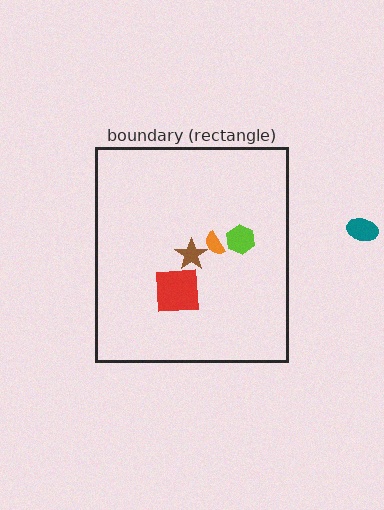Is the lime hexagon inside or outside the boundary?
Inside.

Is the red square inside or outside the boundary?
Inside.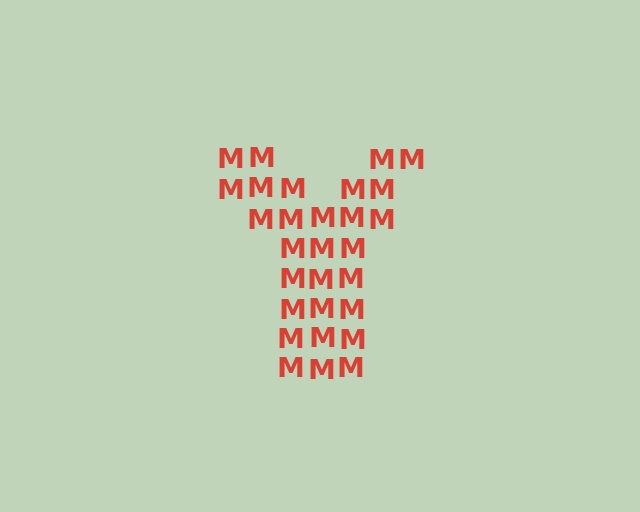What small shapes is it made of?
It is made of small letter M's.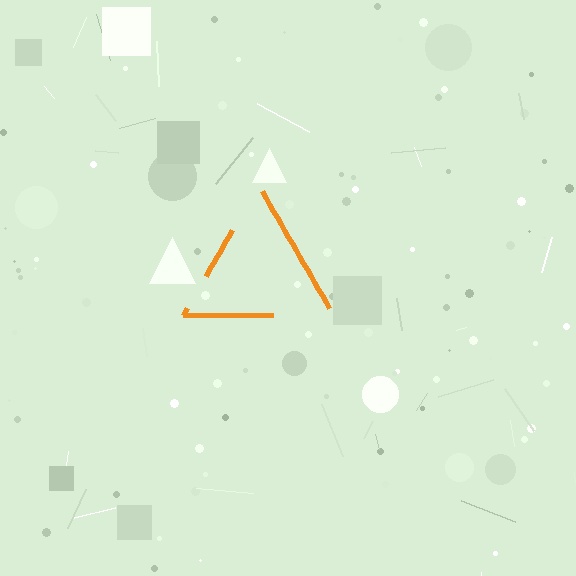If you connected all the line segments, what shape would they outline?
They would outline a triangle.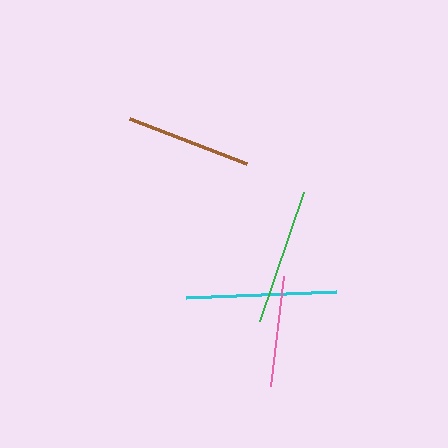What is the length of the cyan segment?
The cyan segment is approximately 150 pixels long.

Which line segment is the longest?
The cyan line is the longest at approximately 150 pixels.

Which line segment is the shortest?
The pink line is the shortest at approximately 111 pixels.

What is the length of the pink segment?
The pink segment is approximately 111 pixels long.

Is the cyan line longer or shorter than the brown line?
The cyan line is longer than the brown line.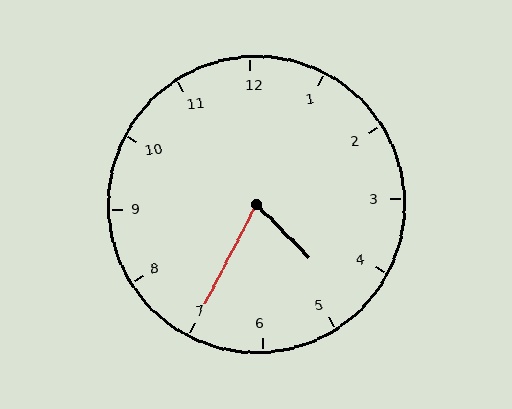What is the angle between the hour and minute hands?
Approximately 72 degrees.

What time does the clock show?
4:35.